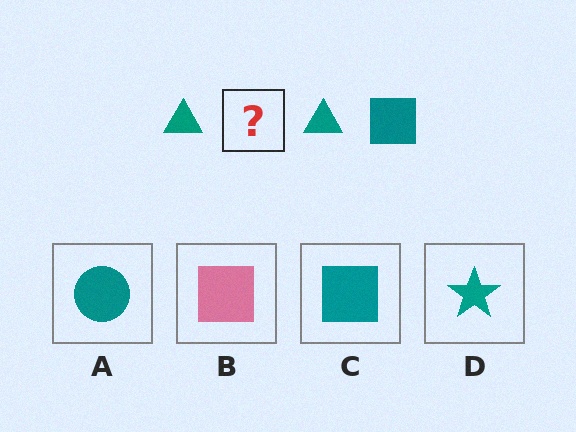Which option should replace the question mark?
Option C.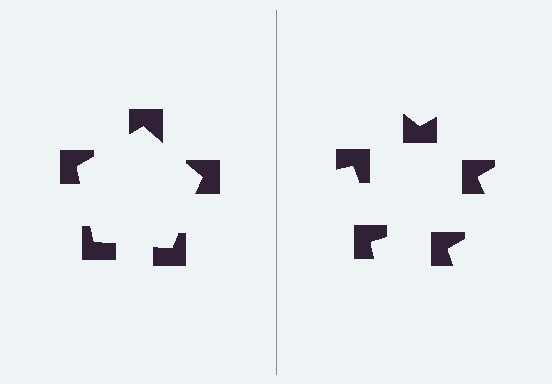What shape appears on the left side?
An illusory pentagon.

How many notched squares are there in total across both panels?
10 — 5 on each side.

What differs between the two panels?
The notched squares are positioned identically on both sides; only the wedge orientations differ. On the left they align to a pentagon; on the right they are misaligned.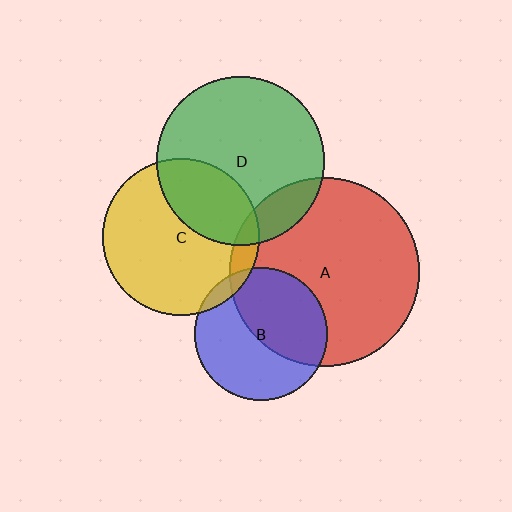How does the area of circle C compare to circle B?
Approximately 1.4 times.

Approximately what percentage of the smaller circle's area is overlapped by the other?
Approximately 45%.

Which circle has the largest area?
Circle A (red).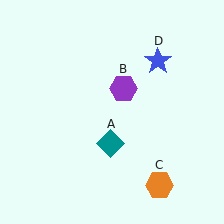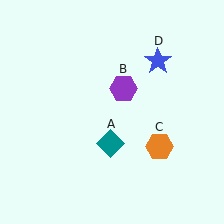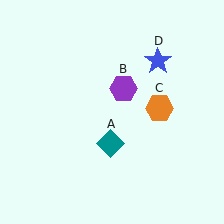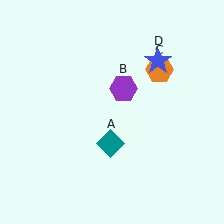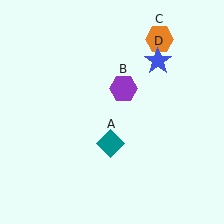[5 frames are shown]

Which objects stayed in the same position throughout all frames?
Teal diamond (object A) and purple hexagon (object B) and blue star (object D) remained stationary.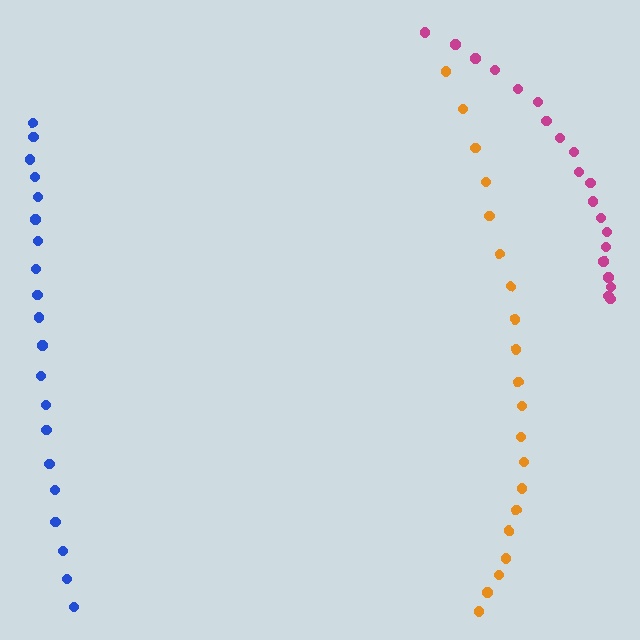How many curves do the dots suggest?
There are 3 distinct paths.